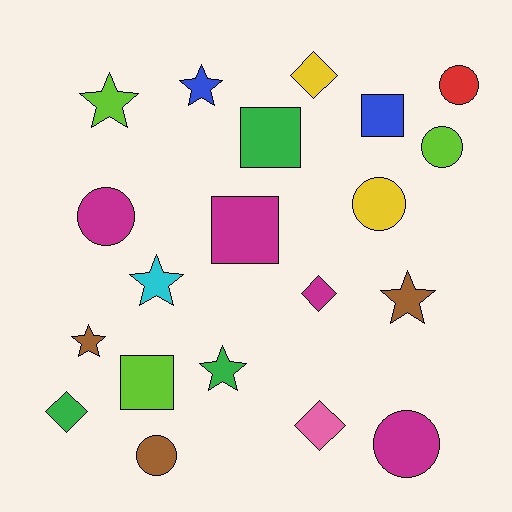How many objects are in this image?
There are 20 objects.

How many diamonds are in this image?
There are 4 diamonds.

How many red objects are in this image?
There is 1 red object.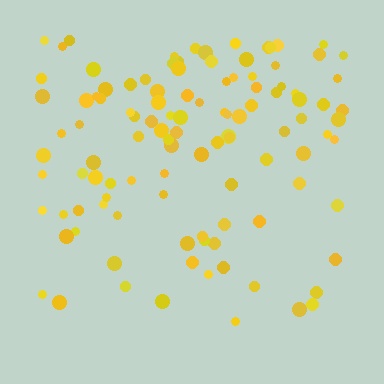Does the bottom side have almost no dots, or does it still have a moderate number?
Still a moderate number, just noticeably fewer than the top.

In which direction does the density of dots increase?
From bottom to top, with the top side densest.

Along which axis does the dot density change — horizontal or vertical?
Vertical.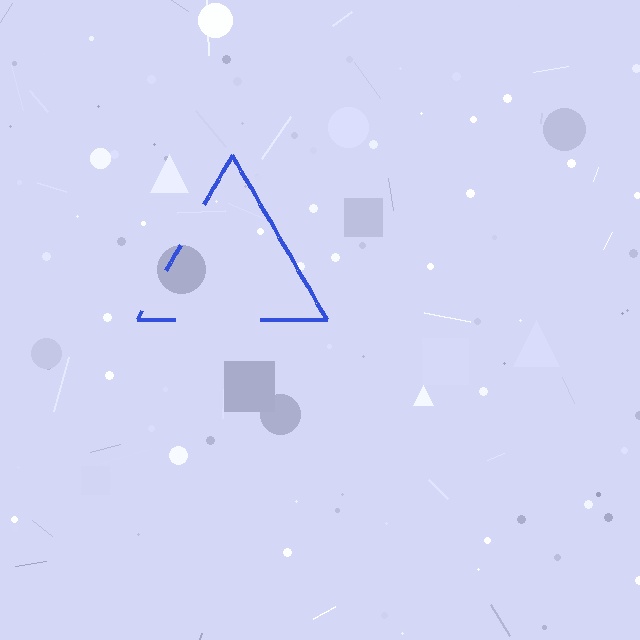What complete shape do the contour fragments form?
The contour fragments form a triangle.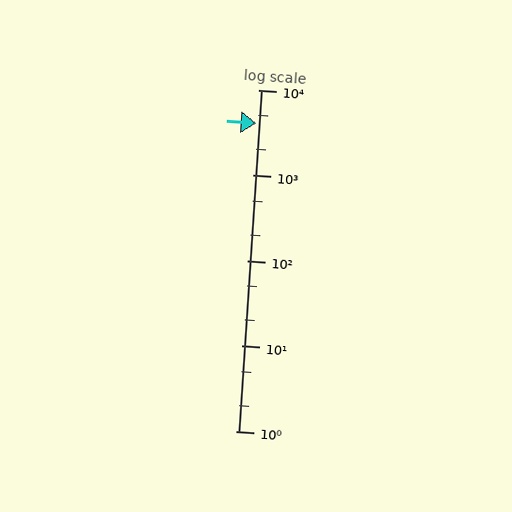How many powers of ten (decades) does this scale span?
The scale spans 4 decades, from 1 to 10000.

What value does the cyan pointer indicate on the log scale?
The pointer indicates approximately 4100.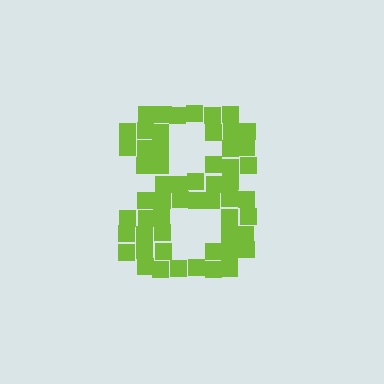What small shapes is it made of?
It is made of small squares.